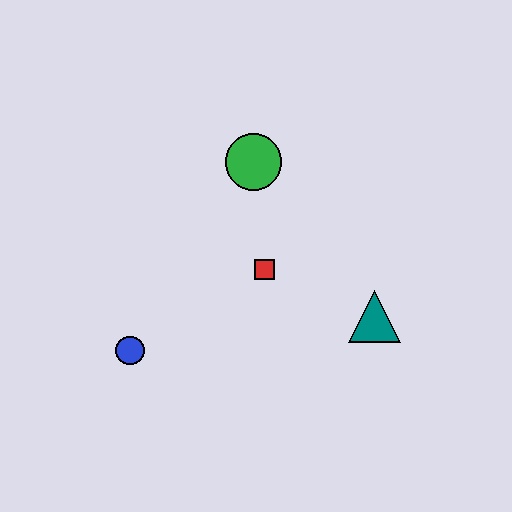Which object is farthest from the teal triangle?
The blue circle is farthest from the teal triangle.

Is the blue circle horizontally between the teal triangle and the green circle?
No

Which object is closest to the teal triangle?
The red square is closest to the teal triangle.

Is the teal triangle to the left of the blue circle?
No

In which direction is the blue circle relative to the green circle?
The blue circle is below the green circle.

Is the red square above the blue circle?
Yes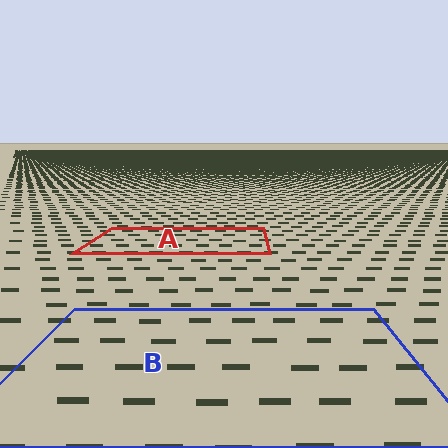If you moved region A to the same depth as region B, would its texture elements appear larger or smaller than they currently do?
They would appear larger. At a closer depth, the same texture elements are projected at a bigger on-screen size.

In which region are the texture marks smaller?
The texture marks are smaller in region A, because it is farther away.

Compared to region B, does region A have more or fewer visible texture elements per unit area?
Region A has more texture elements per unit area — they are packed more densely because it is farther away.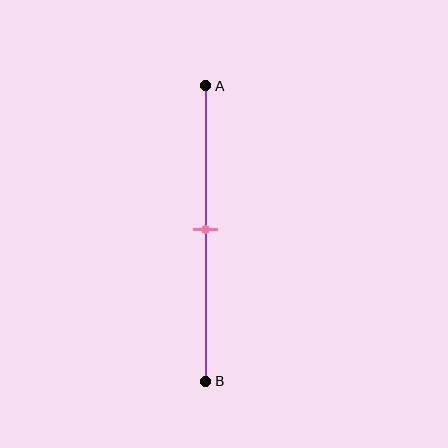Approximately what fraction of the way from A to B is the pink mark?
The pink mark is approximately 50% of the way from A to B.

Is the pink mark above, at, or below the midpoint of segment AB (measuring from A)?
The pink mark is approximately at the midpoint of segment AB.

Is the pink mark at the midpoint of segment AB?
Yes, the mark is approximately at the midpoint.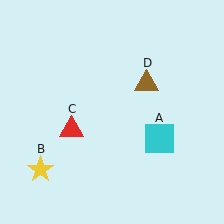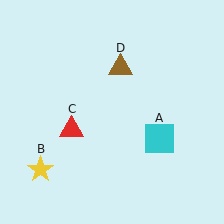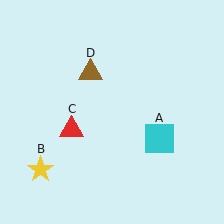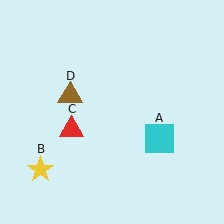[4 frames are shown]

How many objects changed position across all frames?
1 object changed position: brown triangle (object D).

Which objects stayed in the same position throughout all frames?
Cyan square (object A) and yellow star (object B) and red triangle (object C) remained stationary.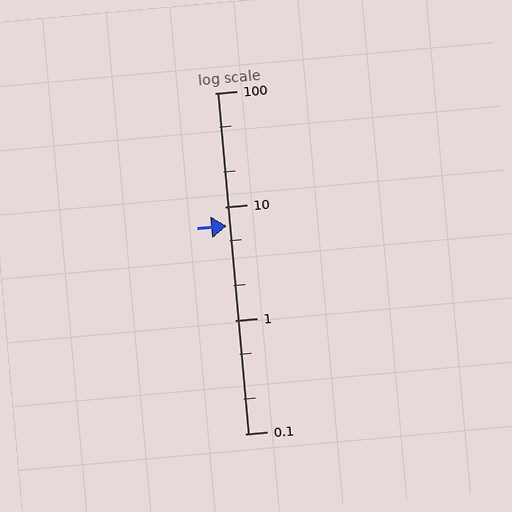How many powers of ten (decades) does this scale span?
The scale spans 3 decades, from 0.1 to 100.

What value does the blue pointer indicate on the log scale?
The pointer indicates approximately 6.7.